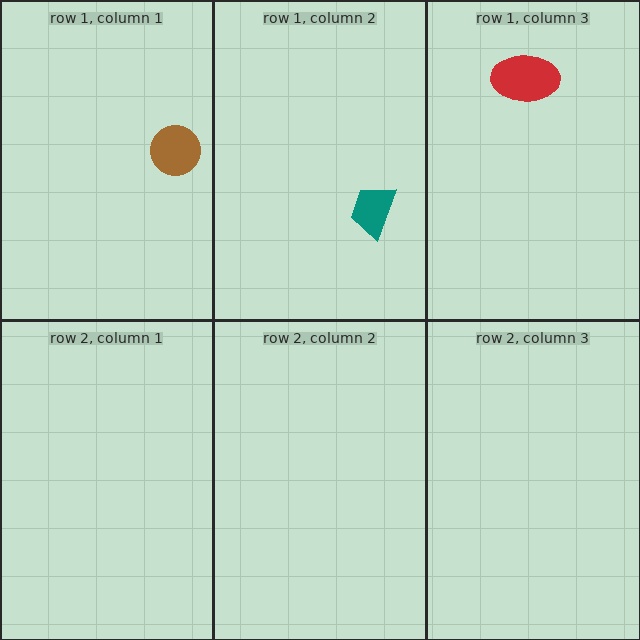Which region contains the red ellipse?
The row 1, column 3 region.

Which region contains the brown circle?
The row 1, column 1 region.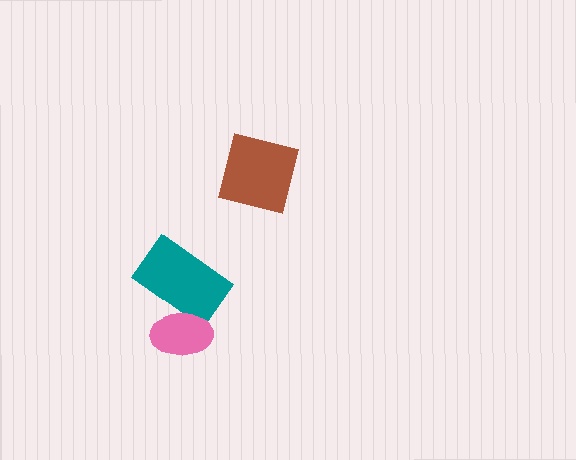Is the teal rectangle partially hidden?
Yes, it is partially covered by another shape.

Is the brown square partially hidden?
No, no other shape covers it.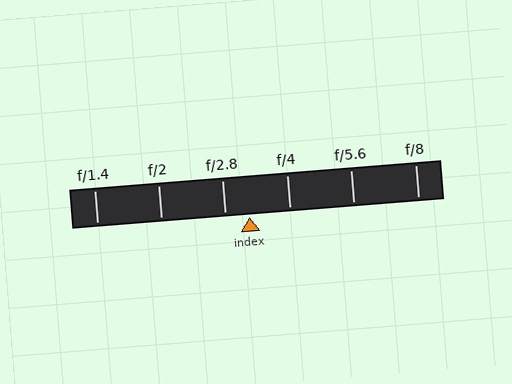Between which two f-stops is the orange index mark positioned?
The index mark is between f/2.8 and f/4.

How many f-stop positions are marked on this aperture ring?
There are 6 f-stop positions marked.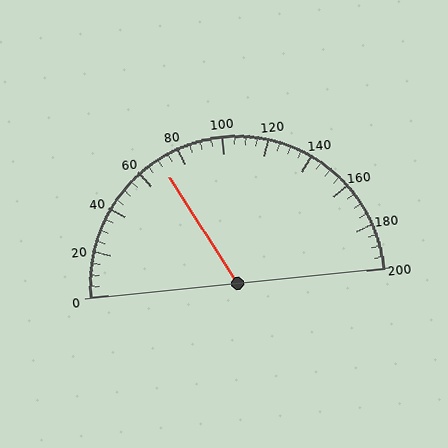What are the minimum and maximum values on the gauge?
The gauge ranges from 0 to 200.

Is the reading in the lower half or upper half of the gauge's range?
The reading is in the lower half of the range (0 to 200).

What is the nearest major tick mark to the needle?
The nearest major tick mark is 80.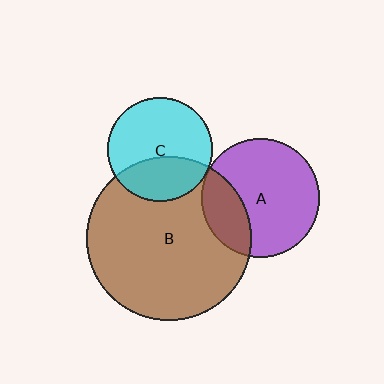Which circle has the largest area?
Circle B (brown).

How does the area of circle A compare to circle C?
Approximately 1.3 times.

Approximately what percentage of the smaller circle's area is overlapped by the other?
Approximately 5%.